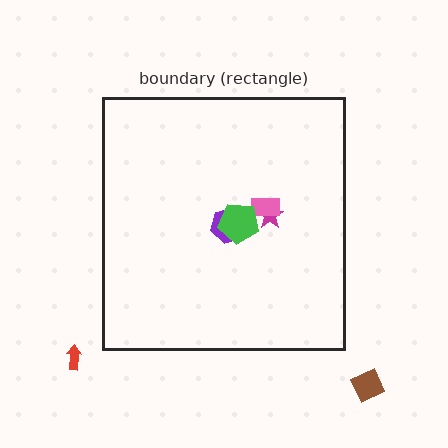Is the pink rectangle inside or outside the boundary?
Inside.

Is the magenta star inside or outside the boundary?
Inside.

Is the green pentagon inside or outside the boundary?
Inside.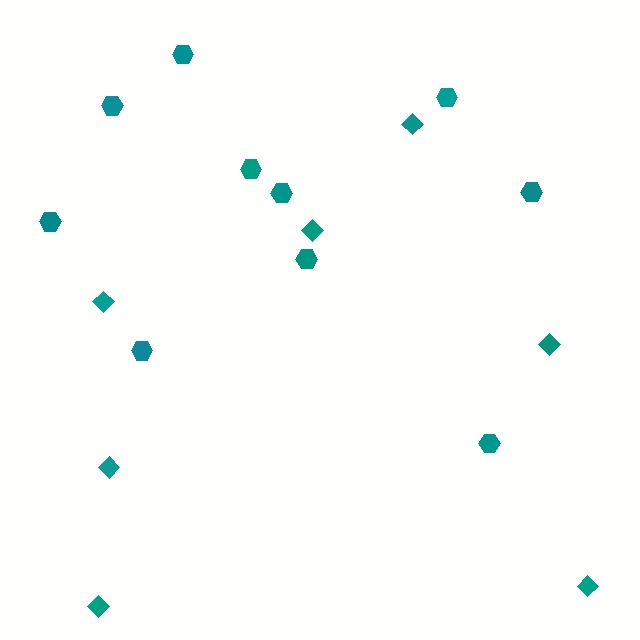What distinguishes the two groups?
There are 2 groups: one group of diamonds (7) and one group of hexagons (10).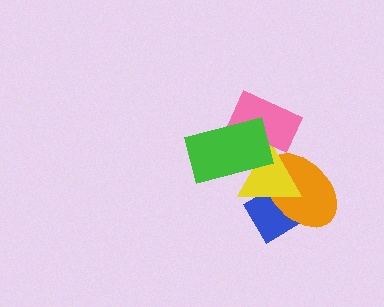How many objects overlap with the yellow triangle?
4 objects overlap with the yellow triangle.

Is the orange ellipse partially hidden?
Yes, it is partially covered by another shape.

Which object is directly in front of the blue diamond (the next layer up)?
The orange ellipse is directly in front of the blue diamond.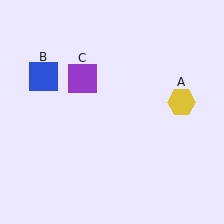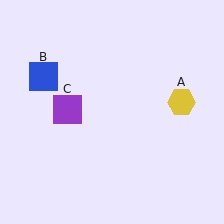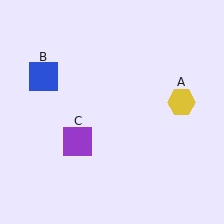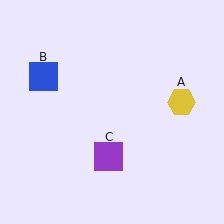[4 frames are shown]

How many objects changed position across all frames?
1 object changed position: purple square (object C).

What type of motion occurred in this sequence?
The purple square (object C) rotated counterclockwise around the center of the scene.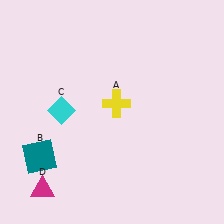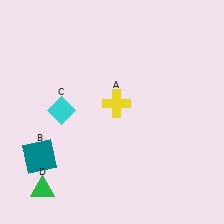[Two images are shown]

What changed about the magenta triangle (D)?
In Image 1, D is magenta. In Image 2, it changed to green.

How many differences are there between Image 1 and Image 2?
There is 1 difference between the two images.